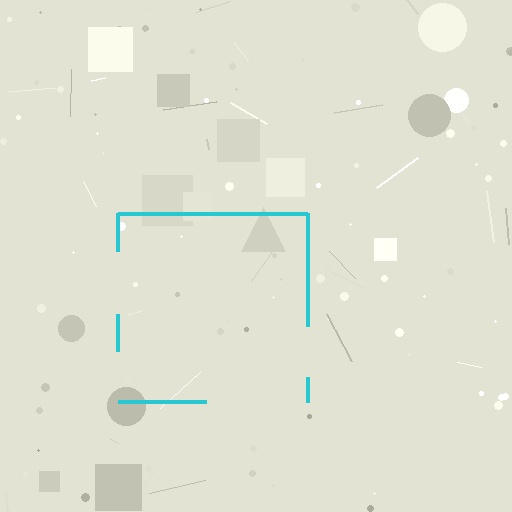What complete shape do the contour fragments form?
The contour fragments form a square.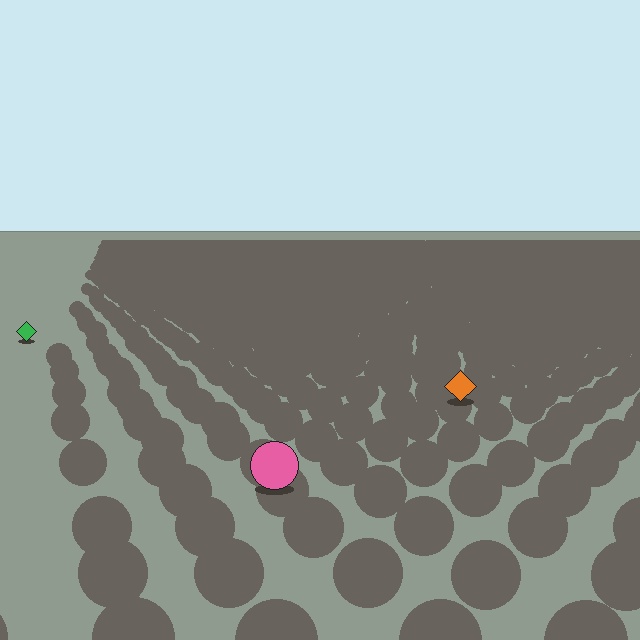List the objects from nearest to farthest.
From nearest to farthest: the pink circle, the orange diamond, the green diamond.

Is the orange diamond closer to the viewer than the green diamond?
Yes. The orange diamond is closer — you can tell from the texture gradient: the ground texture is coarser near it.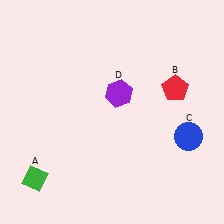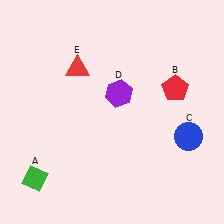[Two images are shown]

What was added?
A red triangle (E) was added in Image 2.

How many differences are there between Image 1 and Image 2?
There is 1 difference between the two images.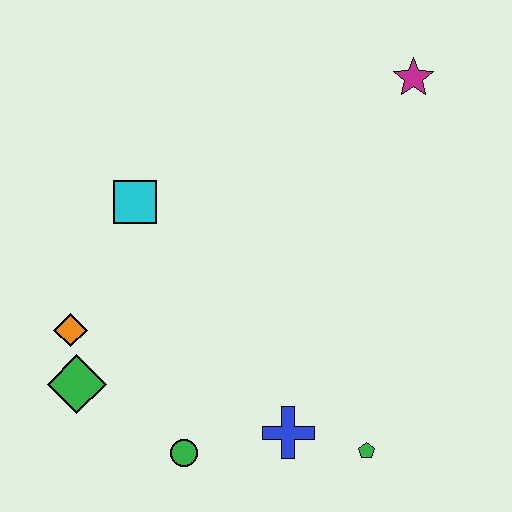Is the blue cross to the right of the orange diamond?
Yes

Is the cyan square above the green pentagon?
Yes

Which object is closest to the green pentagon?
The blue cross is closest to the green pentagon.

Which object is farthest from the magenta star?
The green diamond is farthest from the magenta star.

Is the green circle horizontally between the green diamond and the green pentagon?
Yes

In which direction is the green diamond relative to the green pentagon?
The green diamond is to the left of the green pentagon.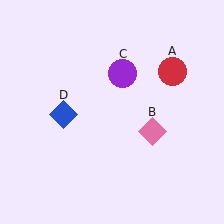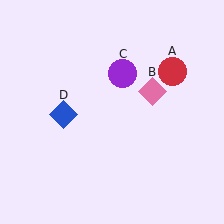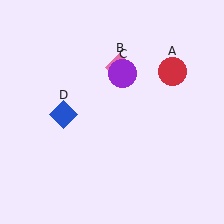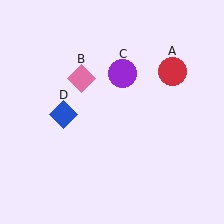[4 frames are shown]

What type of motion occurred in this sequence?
The pink diamond (object B) rotated counterclockwise around the center of the scene.